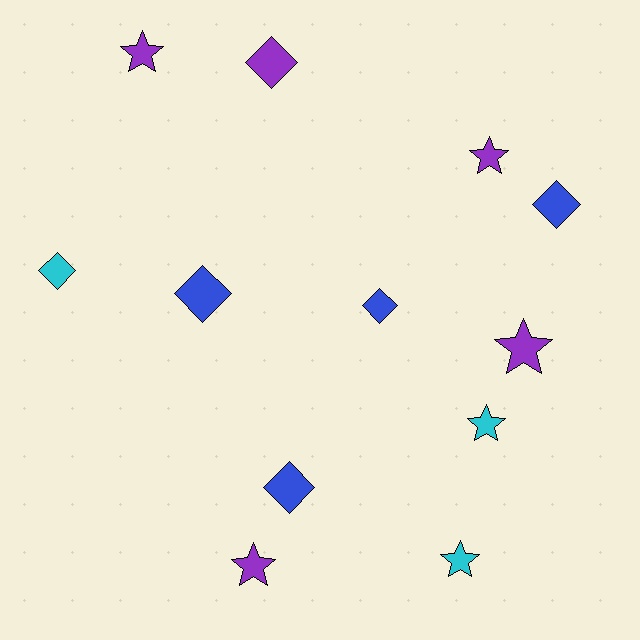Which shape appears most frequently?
Diamond, with 6 objects.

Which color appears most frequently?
Purple, with 5 objects.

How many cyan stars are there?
There are 2 cyan stars.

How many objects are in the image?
There are 12 objects.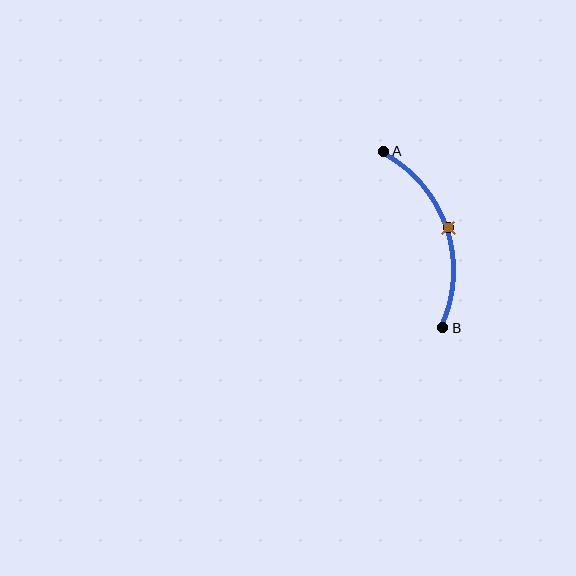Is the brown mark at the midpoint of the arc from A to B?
Yes. The brown mark lies on the arc at equal arc-length from both A and B — it is the arc midpoint.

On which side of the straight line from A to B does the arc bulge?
The arc bulges to the right of the straight line connecting A and B.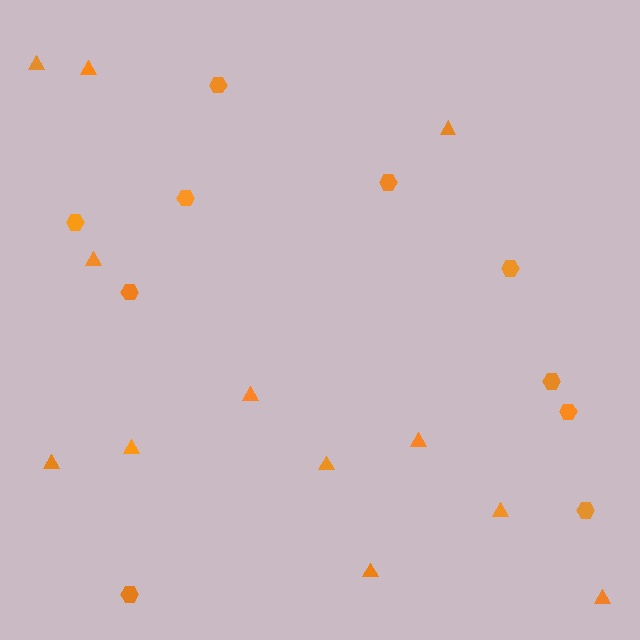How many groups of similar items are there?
There are 2 groups: one group of triangles (12) and one group of hexagons (10).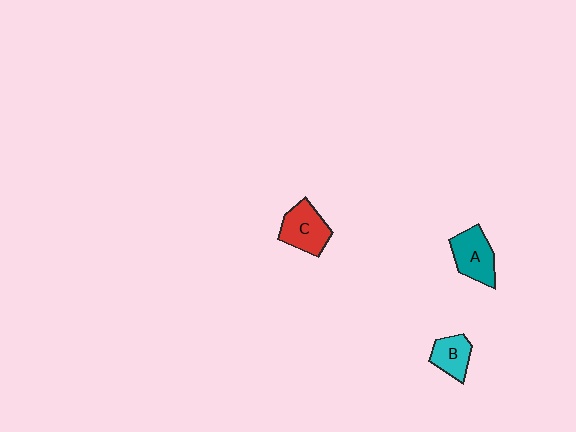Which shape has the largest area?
Shape C (red).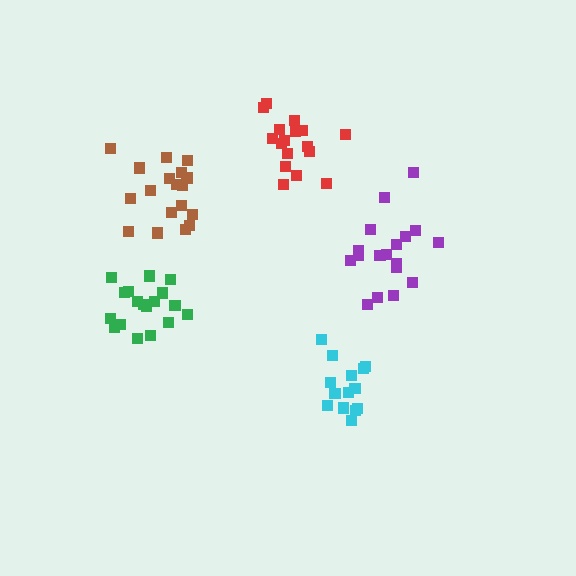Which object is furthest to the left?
The green cluster is leftmost.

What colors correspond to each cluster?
The clusters are colored: cyan, brown, red, green, purple.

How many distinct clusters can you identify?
There are 5 distinct clusters.